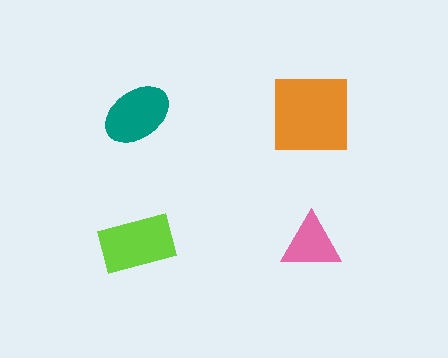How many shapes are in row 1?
2 shapes.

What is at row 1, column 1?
A teal ellipse.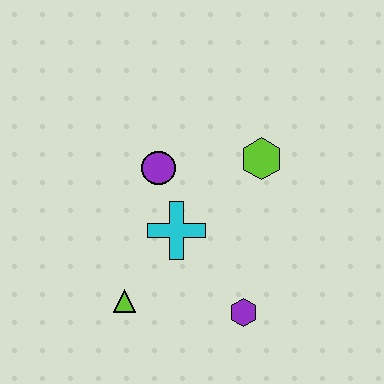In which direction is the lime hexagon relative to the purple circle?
The lime hexagon is to the right of the purple circle.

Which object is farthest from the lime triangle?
The lime hexagon is farthest from the lime triangle.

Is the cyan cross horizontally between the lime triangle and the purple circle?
No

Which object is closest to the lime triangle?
The cyan cross is closest to the lime triangle.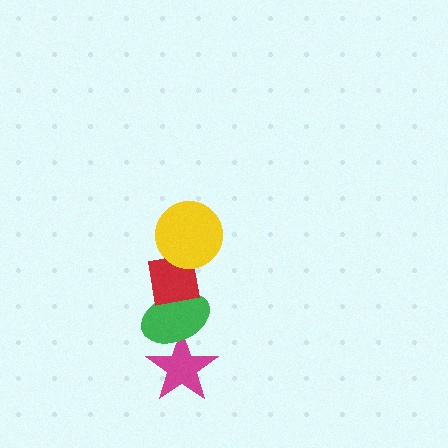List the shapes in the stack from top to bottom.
From top to bottom: the yellow circle, the red square, the green ellipse, the magenta star.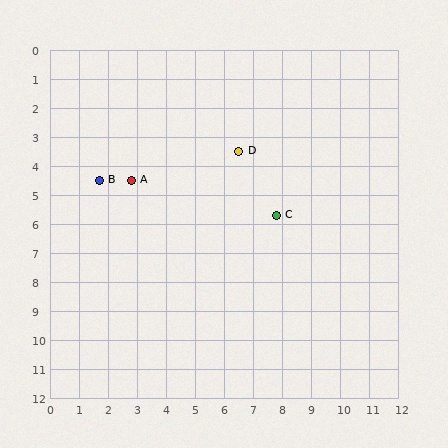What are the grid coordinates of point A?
Point A is at approximately (2.8, 4.5).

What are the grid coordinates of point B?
Point B is at approximately (1.7, 4.5).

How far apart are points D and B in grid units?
Points D and B are about 4.9 grid units apart.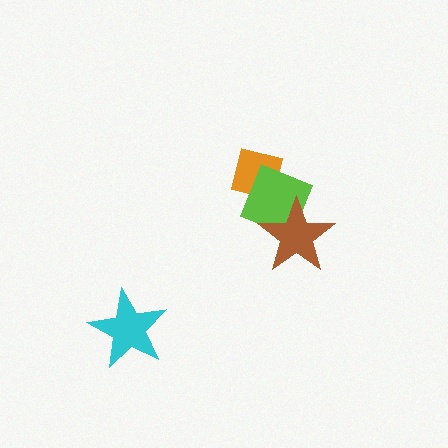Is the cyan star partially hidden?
No, no other shape covers it.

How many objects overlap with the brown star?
1 object overlaps with the brown star.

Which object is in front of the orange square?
The lime square is in front of the orange square.